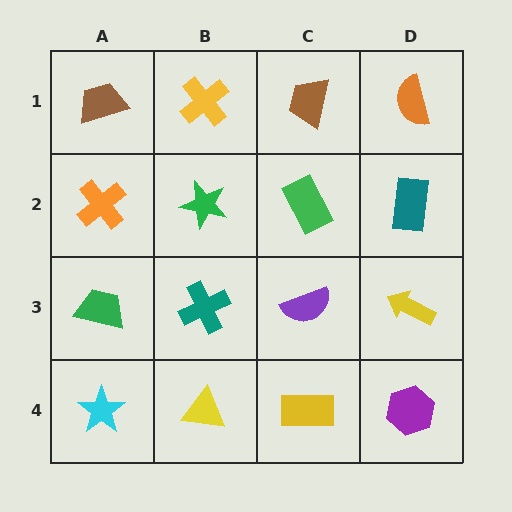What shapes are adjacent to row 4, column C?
A purple semicircle (row 3, column C), a yellow triangle (row 4, column B), a purple hexagon (row 4, column D).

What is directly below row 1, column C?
A green rectangle.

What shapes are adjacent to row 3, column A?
An orange cross (row 2, column A), a cyan star (row 4, column A), a teal cross (row 3, column B).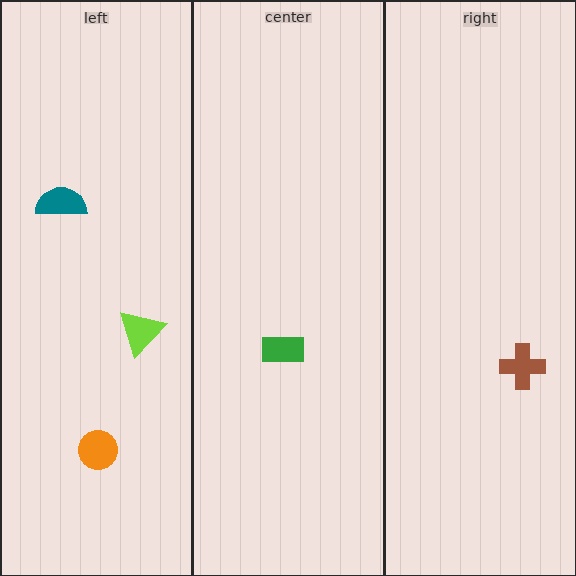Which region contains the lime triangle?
The left region.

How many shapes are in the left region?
3.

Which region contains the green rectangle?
The center region.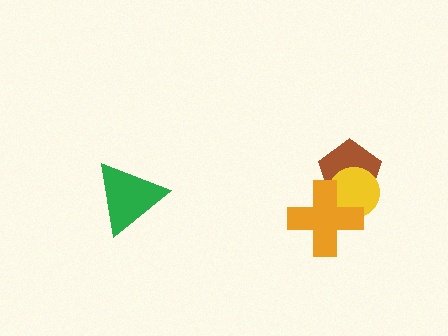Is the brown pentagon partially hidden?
Yes, it is partially covered by another shape.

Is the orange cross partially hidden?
No, no other shape covers it.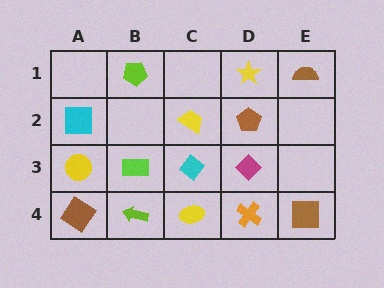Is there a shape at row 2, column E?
No, that cell is empty.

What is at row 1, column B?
A lime pentagon.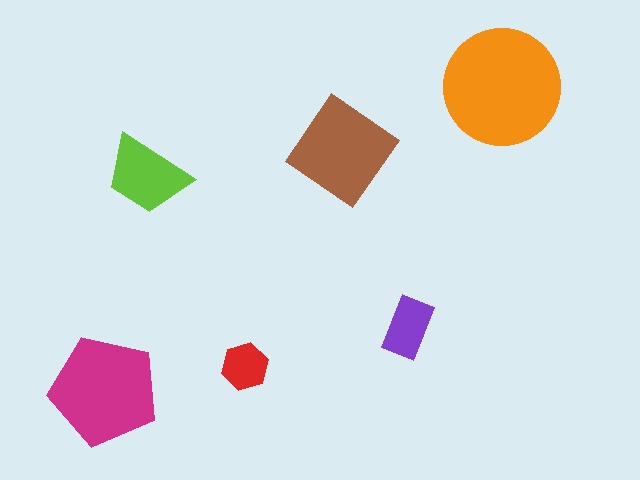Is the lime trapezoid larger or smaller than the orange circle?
Smaller.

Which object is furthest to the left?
The magenta pentagon is leftmost.